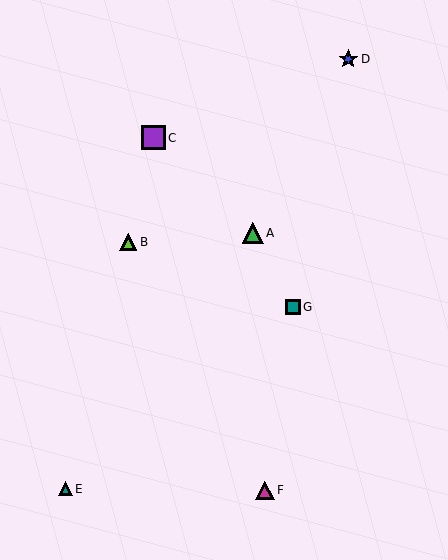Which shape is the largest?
The purple square (labeled C) is the largest.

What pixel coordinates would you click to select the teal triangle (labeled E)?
Click at (66, 489) to select the teal triangle E.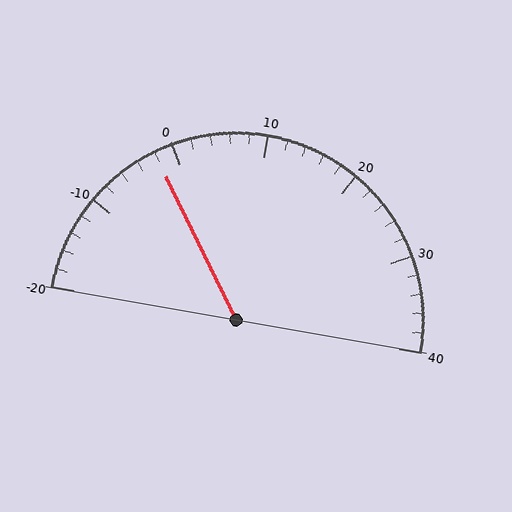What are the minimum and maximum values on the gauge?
The gauge ranges from -20 to 40.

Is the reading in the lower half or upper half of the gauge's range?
The reading is in the lower half of the range (-20 to 40).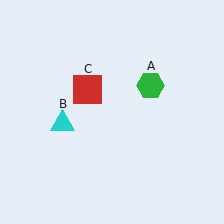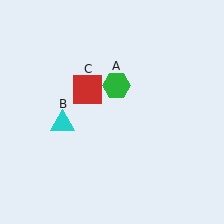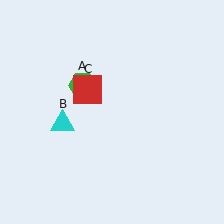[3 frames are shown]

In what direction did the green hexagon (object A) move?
The green hexagon (object A) moved left.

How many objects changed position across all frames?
1 object changed position: green hexagon (object A).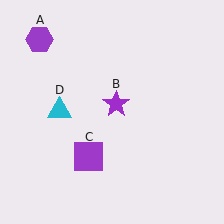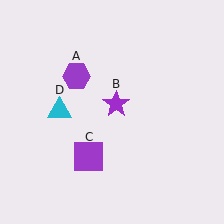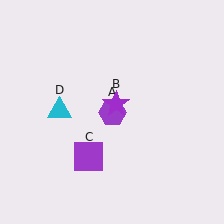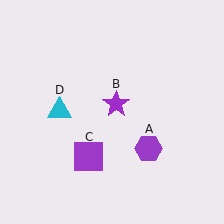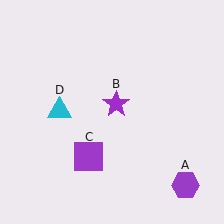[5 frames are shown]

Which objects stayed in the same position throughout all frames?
Purple star (object B) and purple square (object C) and cyan triangle (object D) remained stationary.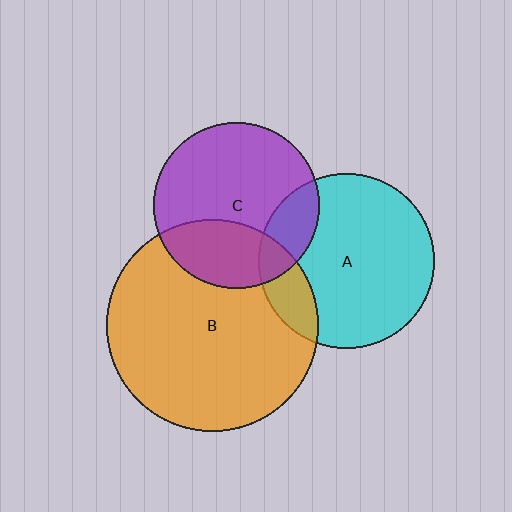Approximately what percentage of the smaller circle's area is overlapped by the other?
Approximately 15%.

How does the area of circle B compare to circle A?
Approximately 1.5 times.